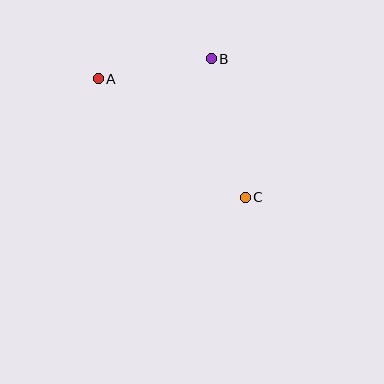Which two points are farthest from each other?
Points A and C are farthest from each other.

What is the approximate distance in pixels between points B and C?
The distance between B and C is approximately 143 pixels.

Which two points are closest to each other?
Points A and B are closest to each other.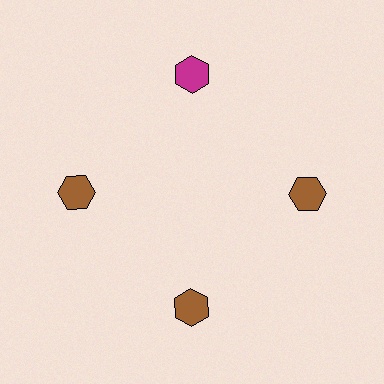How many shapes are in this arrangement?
There are 4 shapes arranged in a ring pattern.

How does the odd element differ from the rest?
It has a different color: magenta instead of brown.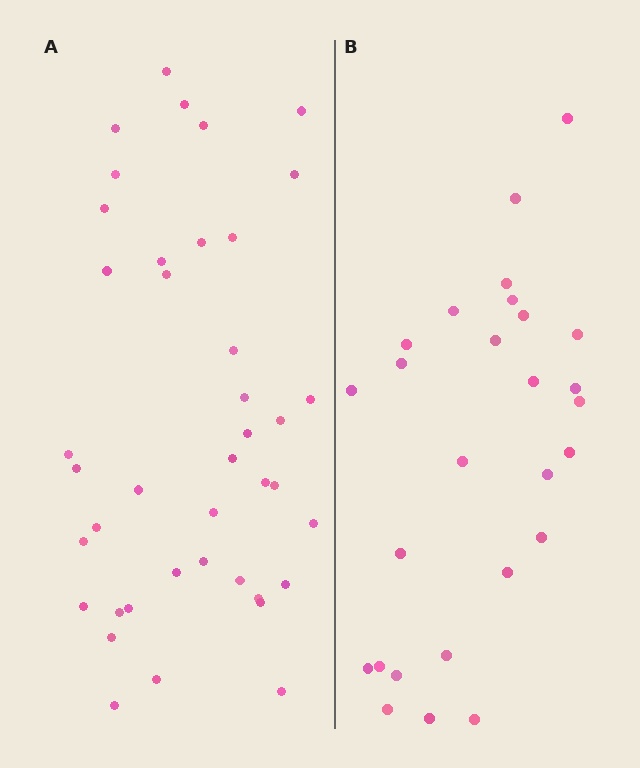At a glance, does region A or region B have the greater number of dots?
Region A (the left region) has more dots.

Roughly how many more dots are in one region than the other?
Region A has approximately 15 more dots than region B.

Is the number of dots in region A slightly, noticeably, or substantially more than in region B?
Region A has substantially more. The ratio is roughly 1.5 to 1.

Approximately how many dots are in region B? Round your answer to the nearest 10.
About 30 dots. (The exact count is 27, which rounds to 30.)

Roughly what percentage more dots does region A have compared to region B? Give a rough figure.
About 50% more.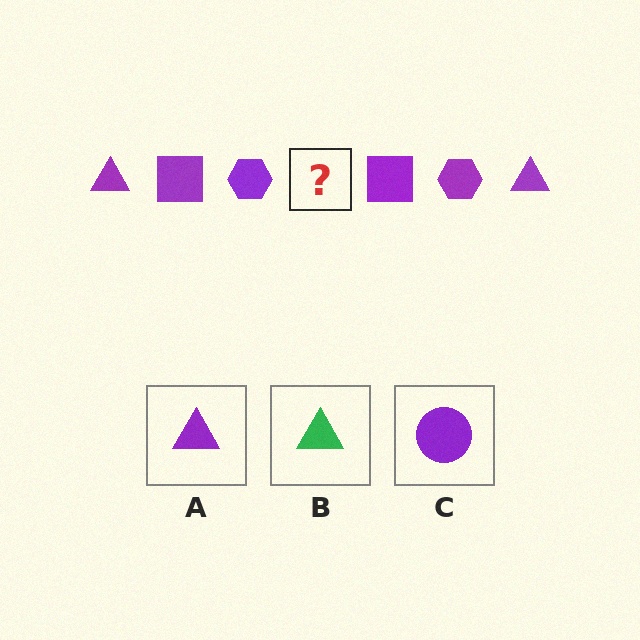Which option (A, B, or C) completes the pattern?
A.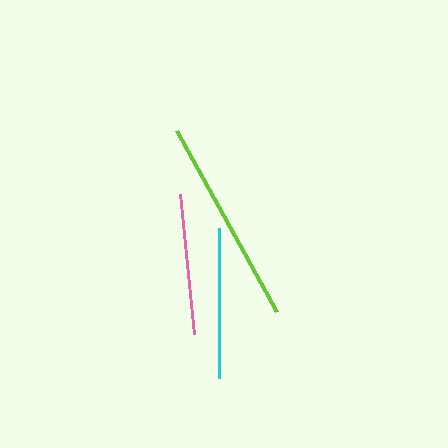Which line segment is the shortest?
The pink line is the shortest at approximately 140 pixels.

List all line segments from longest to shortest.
From longest to shortest: lime, cyan, pink.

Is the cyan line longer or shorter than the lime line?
The lime line is longer than the cyan line.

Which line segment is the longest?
The lime line is the longest at approximately 207 pixels.